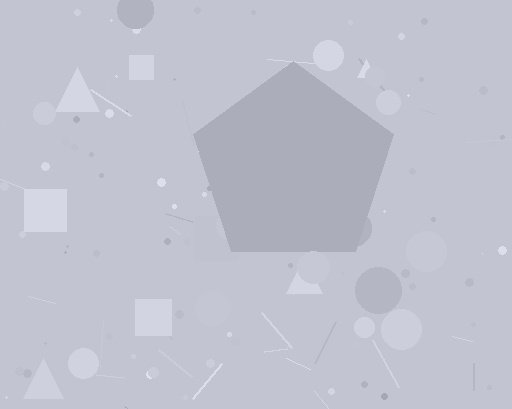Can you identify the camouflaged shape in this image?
The camouflaged shape is a pentagon.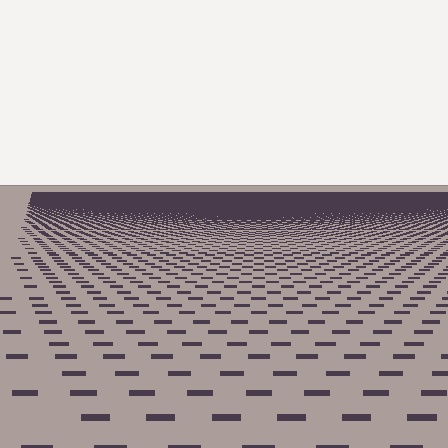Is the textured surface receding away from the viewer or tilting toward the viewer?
The surface is receding away from the viewer. Texture elements get smaller and denser toward the top.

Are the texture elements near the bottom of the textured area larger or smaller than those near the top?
Larger. Near the bottom, elements are closer to the viewer and appear at a bigger on-screen size.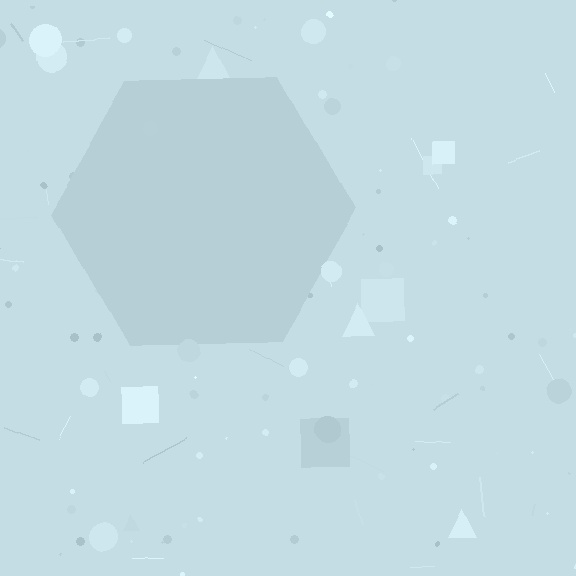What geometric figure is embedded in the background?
A hexagon is embedded in the background.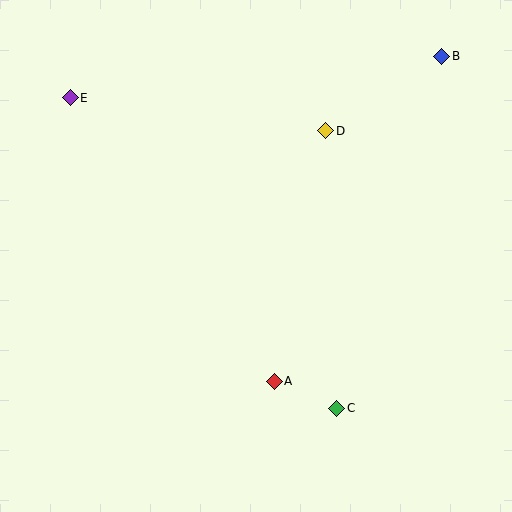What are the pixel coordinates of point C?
Point C is at (337, 408).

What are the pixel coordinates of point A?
Point A is at (274, 381).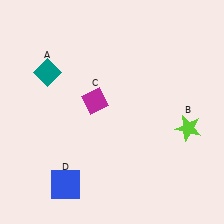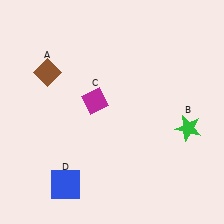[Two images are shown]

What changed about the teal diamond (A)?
In Image 1, A is teal. In Image 2, it changed to brown.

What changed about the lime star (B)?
In Image 1, B is lime. In Image 2, it changed to green.